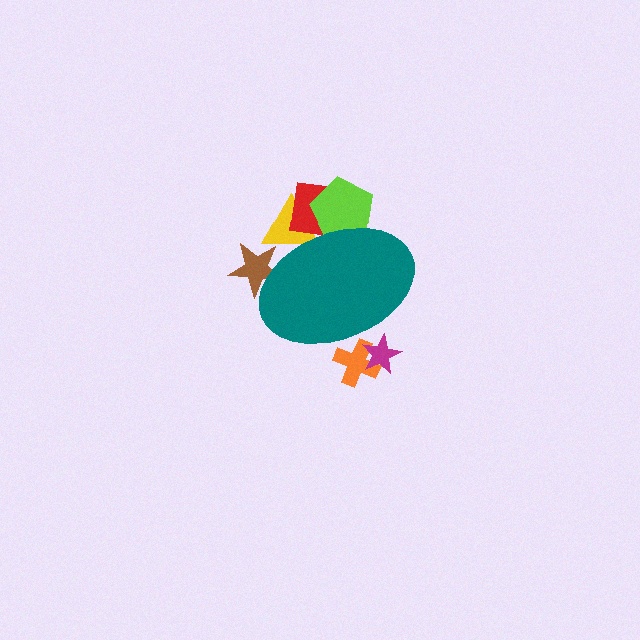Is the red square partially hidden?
Yes, the red square is partially hidden behind the teal ellipse.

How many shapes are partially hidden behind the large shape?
6 shapes are partially hidden.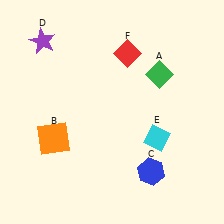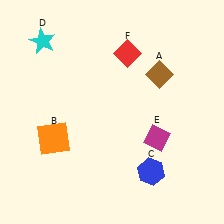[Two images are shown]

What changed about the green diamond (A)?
In Image 1, A is green. In Image 2, it changed to brown.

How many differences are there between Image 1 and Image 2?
There are 3 differences between the two images.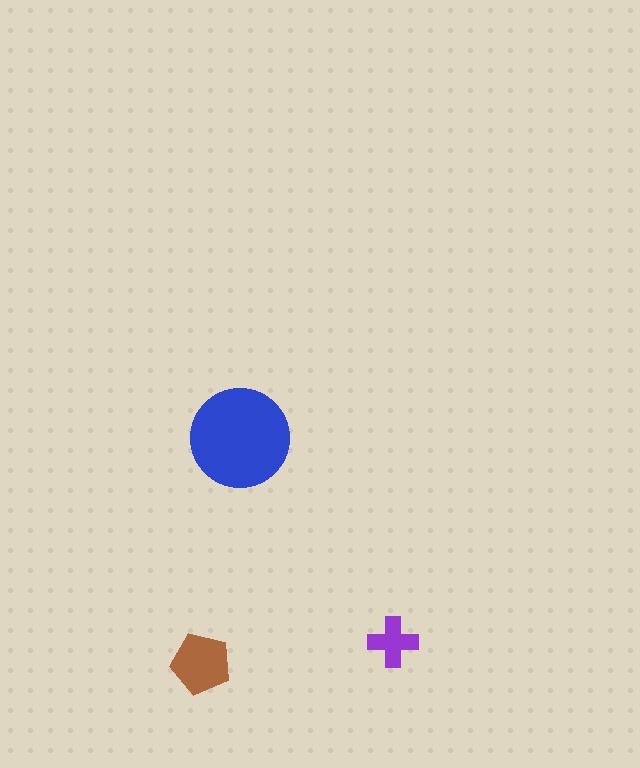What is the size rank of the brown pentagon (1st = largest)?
2nd.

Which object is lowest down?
The brown pentagon is bottommost.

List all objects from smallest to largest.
The purple cross, the brown pentagon, the blue circle.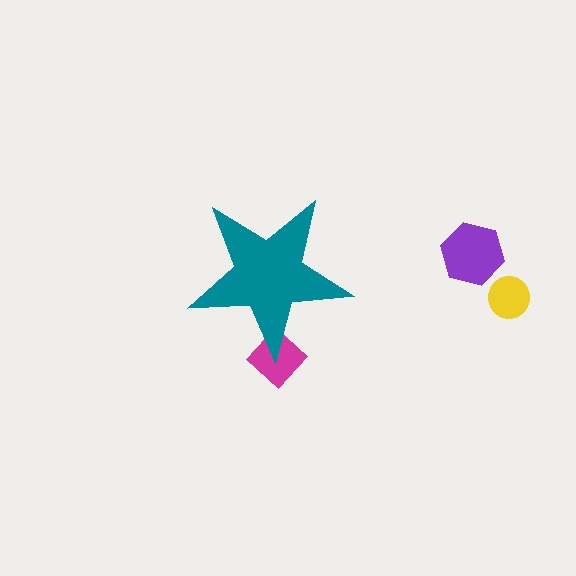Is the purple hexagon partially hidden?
No, the purple hexagon is fully visible.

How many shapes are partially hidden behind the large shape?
1 shape is partially hidden.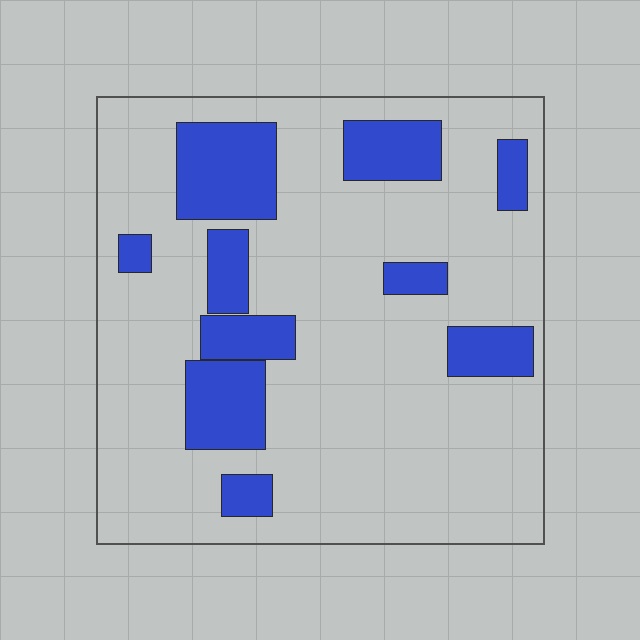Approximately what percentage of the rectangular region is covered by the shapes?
Approximately 20%.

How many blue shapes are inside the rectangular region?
10.